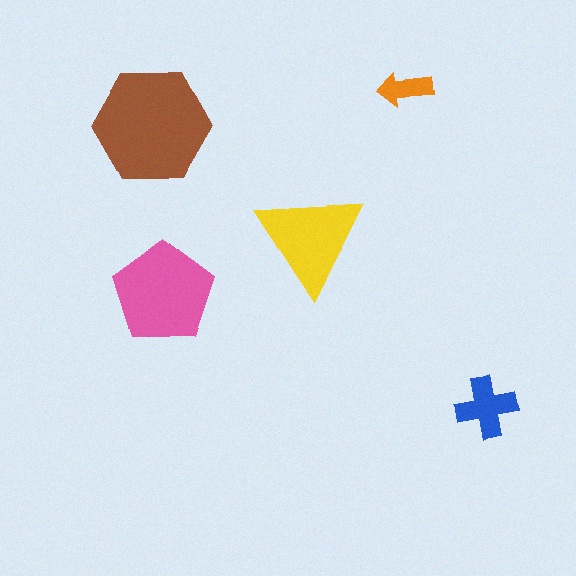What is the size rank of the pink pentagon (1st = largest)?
2nd.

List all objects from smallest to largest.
The orange arrow, the blue cross, the yellow triangle, the pink pentagon, the brown hexagon.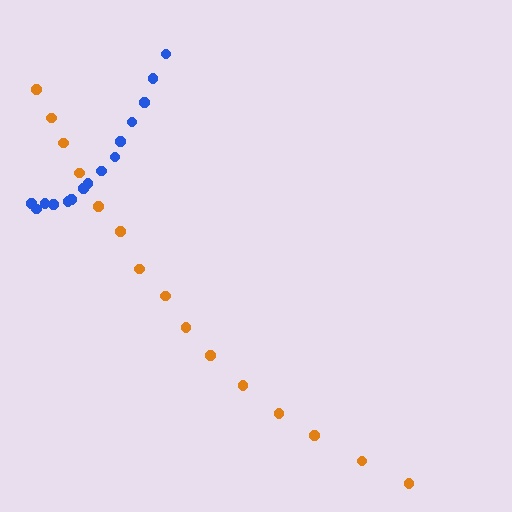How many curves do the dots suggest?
There are 2 distinct paths.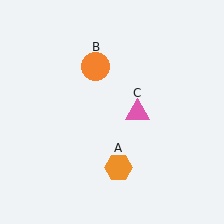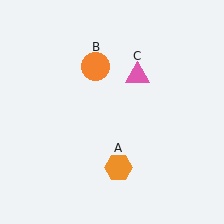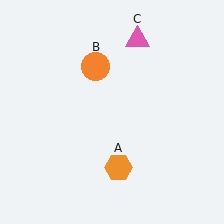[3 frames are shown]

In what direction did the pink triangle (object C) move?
The pink triangle (object C) moved up.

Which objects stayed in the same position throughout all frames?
Orange hexagon (object A) and orange circle (object B) remained stationary.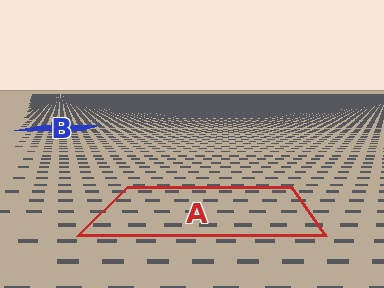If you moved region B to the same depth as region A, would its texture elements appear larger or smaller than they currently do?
They would appear larger. At a closer depth, the same texture elements are projected at a bigger on-screen size.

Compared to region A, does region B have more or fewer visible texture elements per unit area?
Region B has more texture elements per unit area — they are packed more densely because it is farther away.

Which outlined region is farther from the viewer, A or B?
Region B is farther from the viewer — the texture elements inside it appear smaller and more densely packed.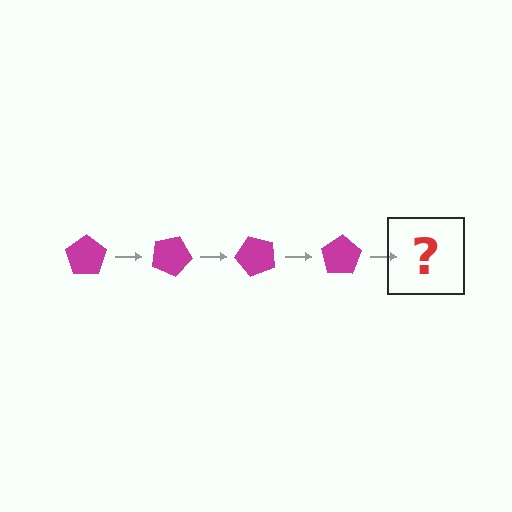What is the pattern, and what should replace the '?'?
The pattern is that the pentagon rotates 25 degrees each step. The '?' should be a magenta pentagon rotated 100 degrees.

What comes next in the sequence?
The next element should be a magenta pentagon rotated 100 degrees.